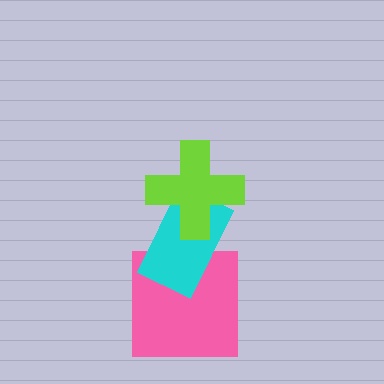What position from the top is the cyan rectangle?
The cyan rectangle is 2nd from the top.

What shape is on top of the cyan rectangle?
The lime cross is on top of the cyan rectangle.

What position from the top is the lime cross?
The lime cross is 1st from the top.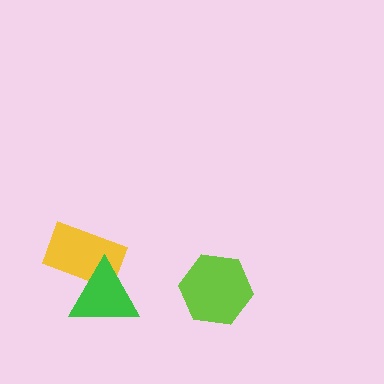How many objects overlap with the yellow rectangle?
1 object overlaps with the yellow rectangle.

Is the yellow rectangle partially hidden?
Yes, it is partially covered by another shape.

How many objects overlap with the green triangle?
1 object overlaps with the green triangle.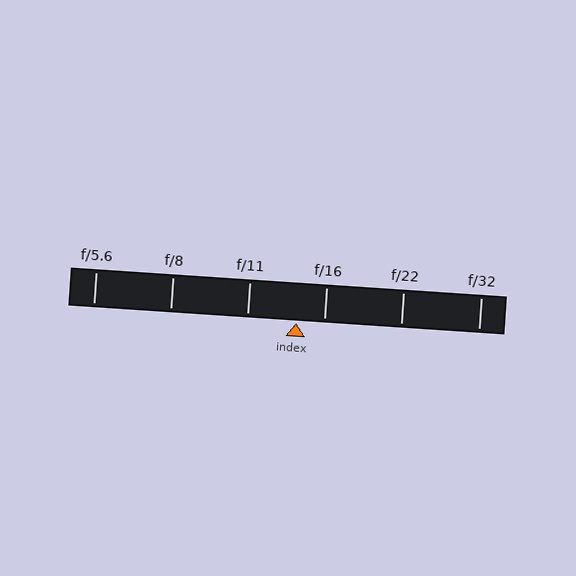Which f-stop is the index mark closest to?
The index mark is closest to f/16.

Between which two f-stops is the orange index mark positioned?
The index mark is between f/11 and f/16.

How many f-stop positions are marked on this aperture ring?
There are 6 f-stop positions marked.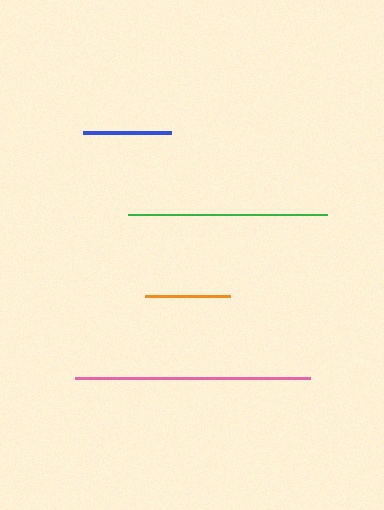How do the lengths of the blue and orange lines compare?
The blue and orange lines are approximately the same length.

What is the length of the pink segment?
The pink segment is approximately 235 pixels long.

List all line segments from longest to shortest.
From longest to shortest: pink, green, blue, orange.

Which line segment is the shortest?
The orange line is the shortest at approximately 85 pixels.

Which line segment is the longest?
The pink line is the longest at approximately 235 pixels.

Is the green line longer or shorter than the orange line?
The green line is longer than the orange line.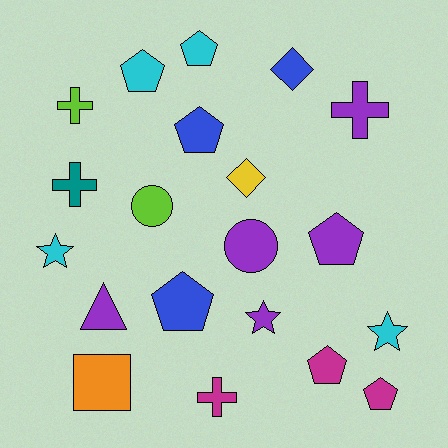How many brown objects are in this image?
There are no brown objects.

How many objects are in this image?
There are 20 objects.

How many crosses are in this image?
There are 4 crosses.